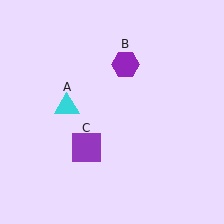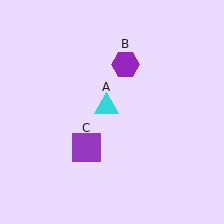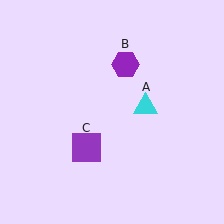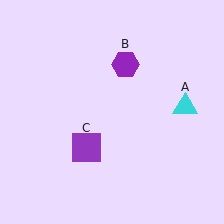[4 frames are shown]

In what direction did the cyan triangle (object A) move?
The cyan triangle (object A) moved right.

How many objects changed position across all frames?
1 object changed position: cyan triangle (object A).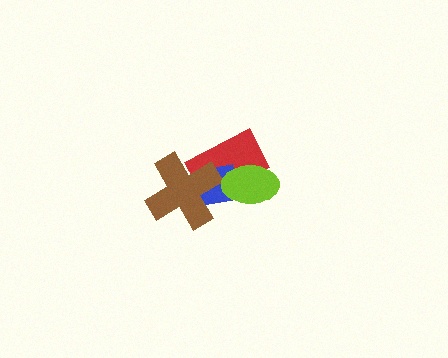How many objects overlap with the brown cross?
2 objects overlap with the brown cross.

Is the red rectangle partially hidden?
Yes, it is partially covered by another shape.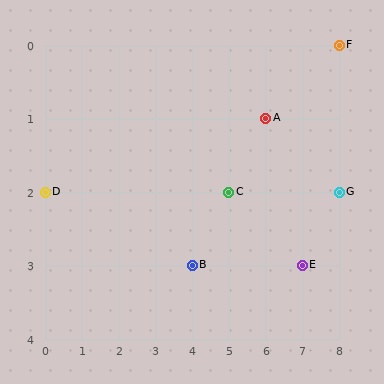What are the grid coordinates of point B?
Point B is at grid coordinates (4, 3).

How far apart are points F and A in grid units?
Points F and A are 2 columns and 1 row apart (about 2.2 grid units diagonally).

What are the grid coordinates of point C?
Point C is at grid coordinates (5, 2).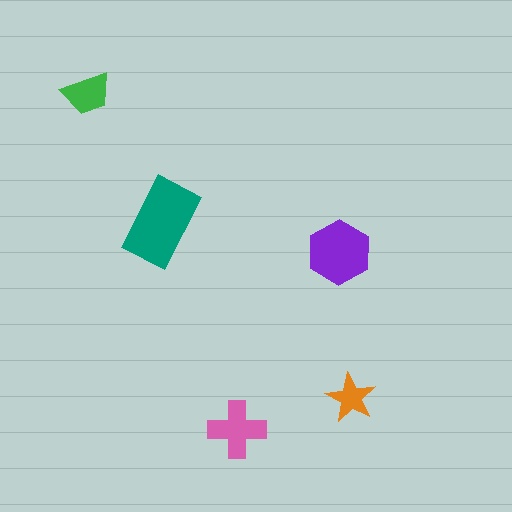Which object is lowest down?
The pink cross is bottommost.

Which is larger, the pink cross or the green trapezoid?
The pink cross.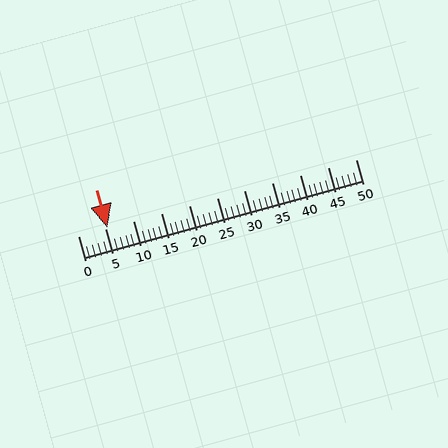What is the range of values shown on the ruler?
The ruler shows values from 0 to 50.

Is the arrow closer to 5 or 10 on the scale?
The arrow is closer to 5.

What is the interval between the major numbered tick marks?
The major tick marks are spaced 5 units apart.